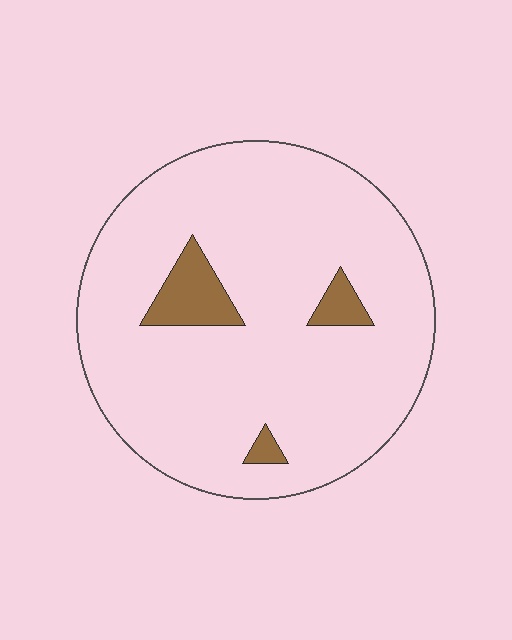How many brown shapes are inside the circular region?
3.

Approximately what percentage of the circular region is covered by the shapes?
Approximately 10%.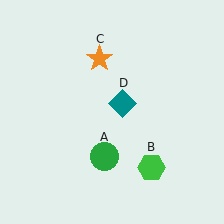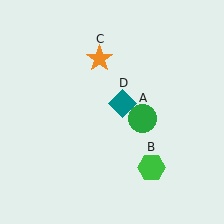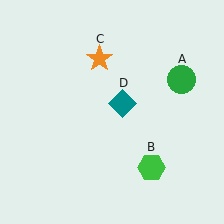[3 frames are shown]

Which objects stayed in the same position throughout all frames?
Green hexagon (object B) and orange star (object C) and teal diamond (object D) remained stationary.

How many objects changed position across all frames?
1 object changed position: green circle (object A).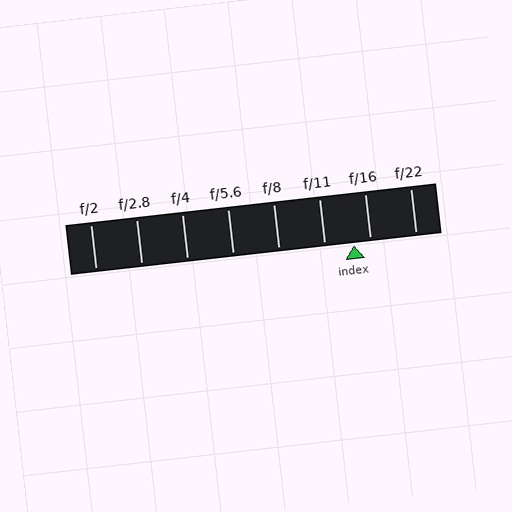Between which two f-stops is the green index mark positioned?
The index mark is between f/11 and f/16.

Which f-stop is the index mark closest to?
The index mark is closest to f/16.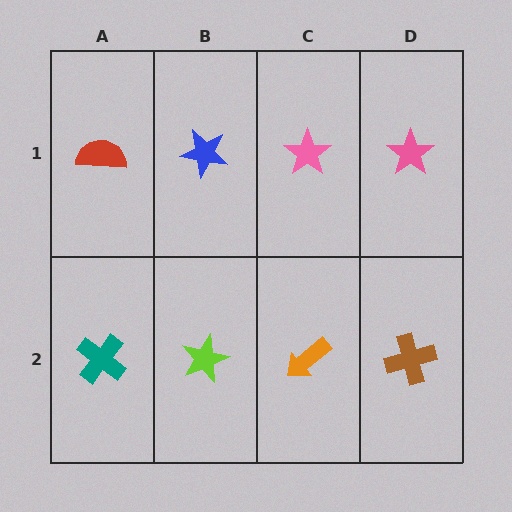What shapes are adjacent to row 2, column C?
A pink star (row 1, column C), a lime star (row 2, column B), a brown cross (row 2, column D).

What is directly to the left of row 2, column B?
A teal cross.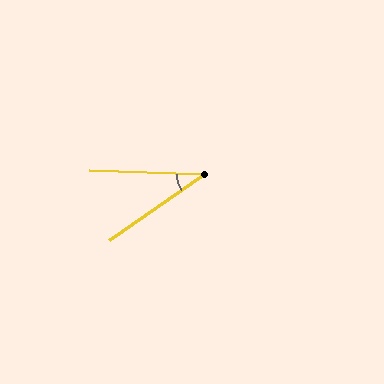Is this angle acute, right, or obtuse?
It is acute.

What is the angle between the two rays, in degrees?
Approximately 37 degrees.